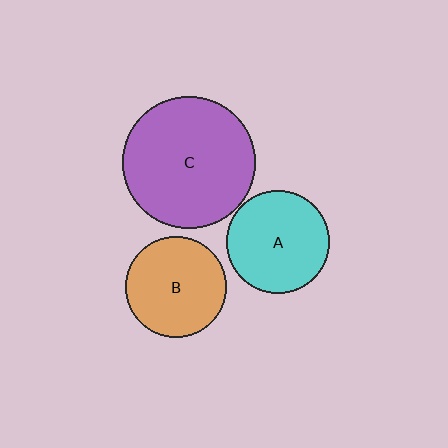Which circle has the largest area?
Circle C (purple).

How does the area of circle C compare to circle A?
Approximately 1.7 times.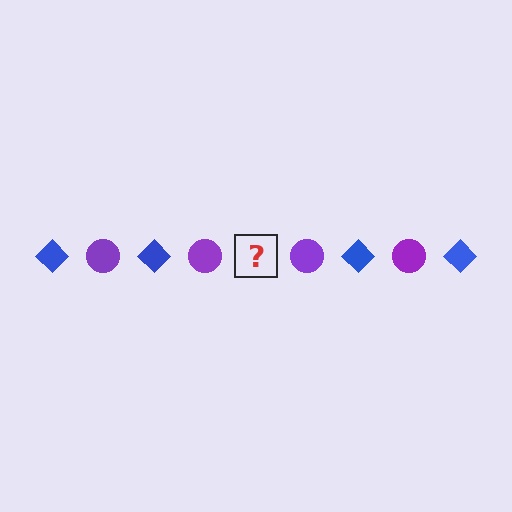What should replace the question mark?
The question mark should be replaced with a blue diamond.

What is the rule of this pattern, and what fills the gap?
The rule is that the pattern alternates between blue diamond and purple circle. The gap should be filled with a blue diamond.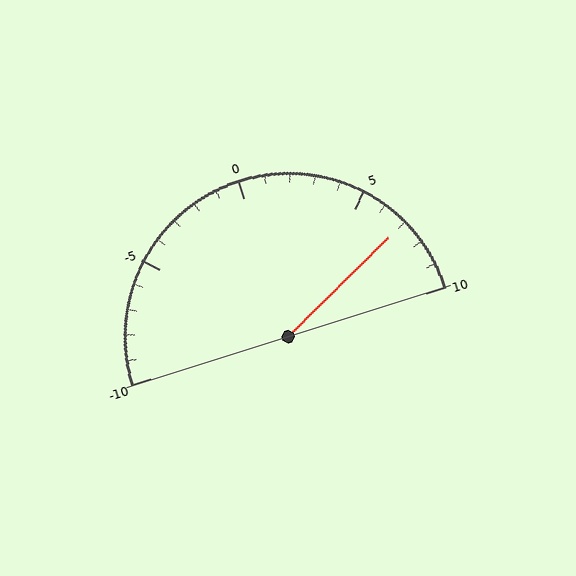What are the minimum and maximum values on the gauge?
The gauge ranges from -10 to 10.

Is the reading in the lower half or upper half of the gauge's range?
The reading is in the upper half of the range (-10 to 10).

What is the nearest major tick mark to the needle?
The nearest major tick mark is 5.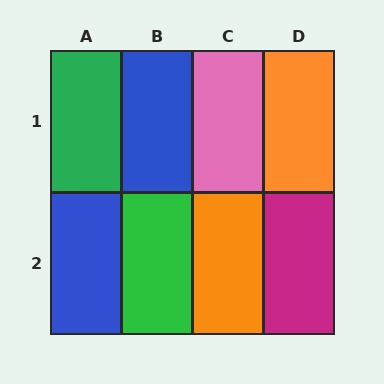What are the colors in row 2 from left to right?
Blue, green, orange, magenta.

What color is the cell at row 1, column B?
Blue.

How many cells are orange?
2 cells are orange.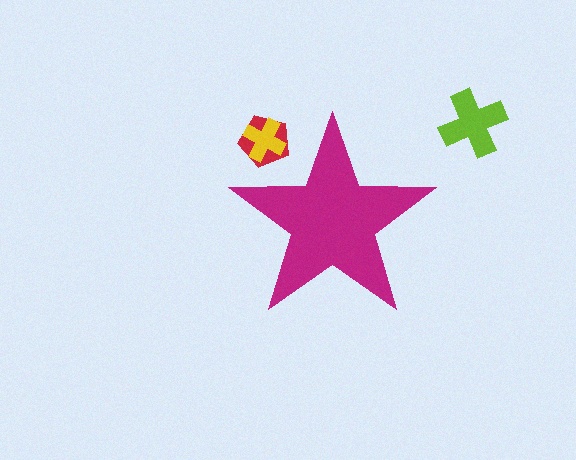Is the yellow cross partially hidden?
Yes, the yellow cross is partially hidden behind the magenta star.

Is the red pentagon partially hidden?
Yes, the red pentagon is partially hidden behind the magenta star.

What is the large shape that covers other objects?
A magenta star.